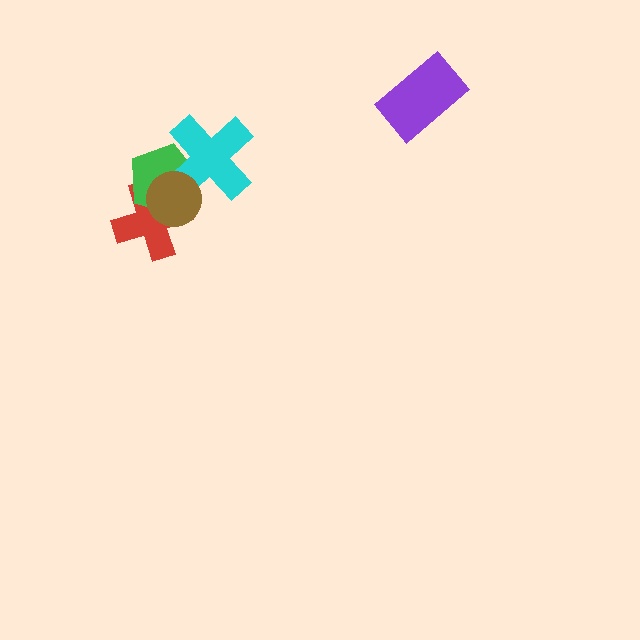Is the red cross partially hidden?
Yes, it is partially covered by another shape.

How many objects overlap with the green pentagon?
3 objects overlap with the green pentagon.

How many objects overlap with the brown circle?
3 objects overlap with the brown circle.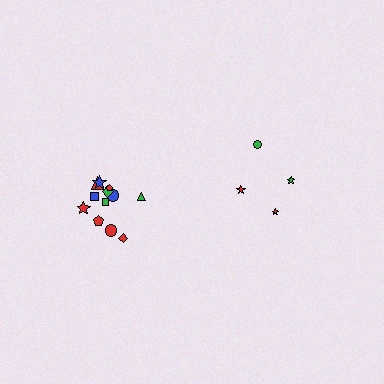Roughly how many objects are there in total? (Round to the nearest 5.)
Roughly 15 objects in total.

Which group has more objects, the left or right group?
The left group.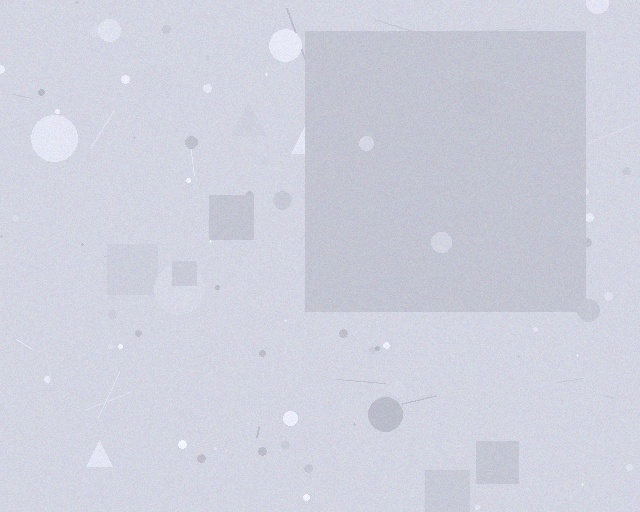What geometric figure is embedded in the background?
A square is embedded in the background.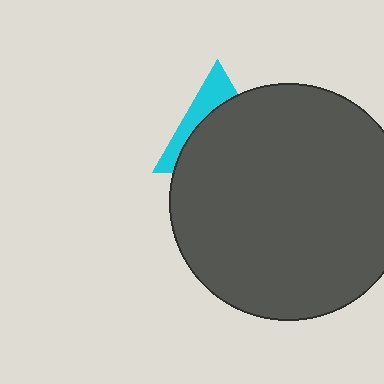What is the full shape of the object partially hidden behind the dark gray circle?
The partially hidden object is a cyan triangle.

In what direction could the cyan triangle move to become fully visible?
The cyan triangle could move up. That would shift it out from behind the dark gray circle entirely.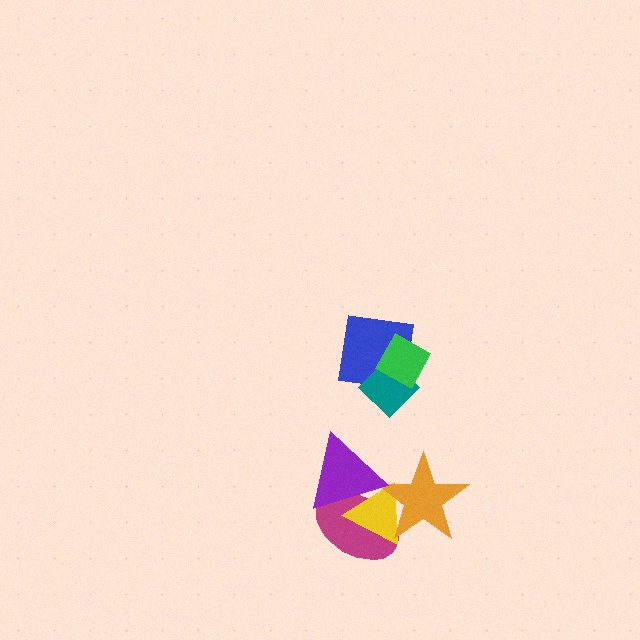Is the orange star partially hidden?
Yes, it is partially covered by another shape.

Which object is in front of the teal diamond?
The green diamond is in front of the teal diamond.